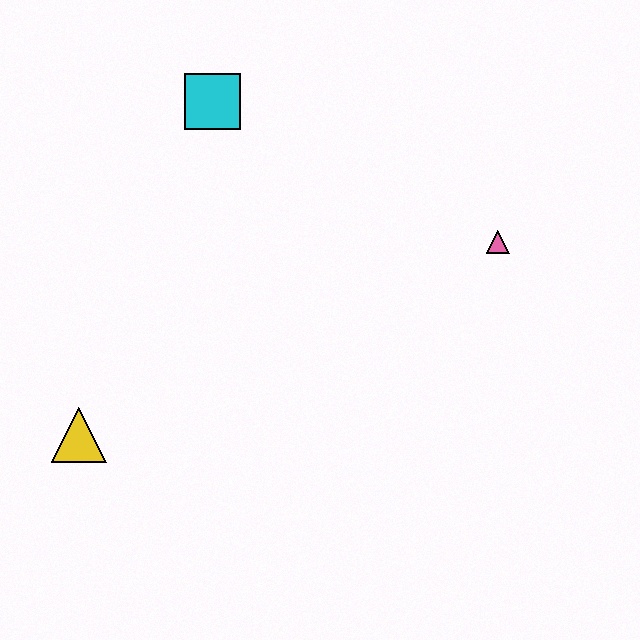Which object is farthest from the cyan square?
The yellow triangle is farthest from the cyan square.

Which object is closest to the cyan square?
The pink triangle is closest to the cyan square.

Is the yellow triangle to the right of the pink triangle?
No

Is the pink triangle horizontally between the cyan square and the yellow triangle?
No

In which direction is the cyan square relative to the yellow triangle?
The cyan square is above the yellow triangle.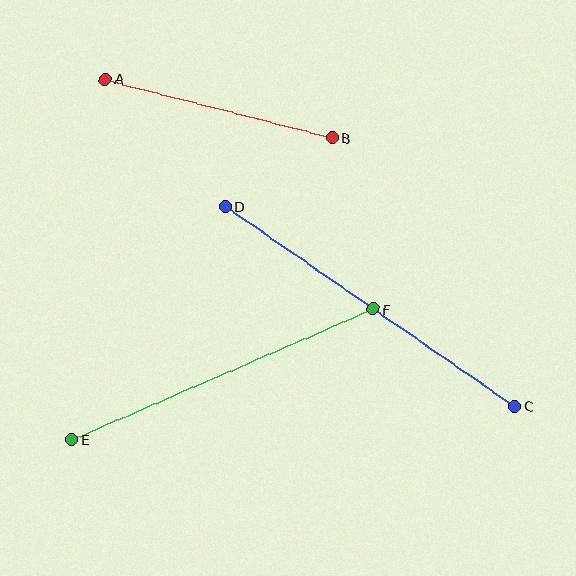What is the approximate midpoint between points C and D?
The midpoint is at approximately (370, 306) pixels.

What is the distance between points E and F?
The distance is approximately 328 pixels.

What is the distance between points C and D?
The distance is approximately 351 pixels.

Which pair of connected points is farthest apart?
Points C and D are farthest apart.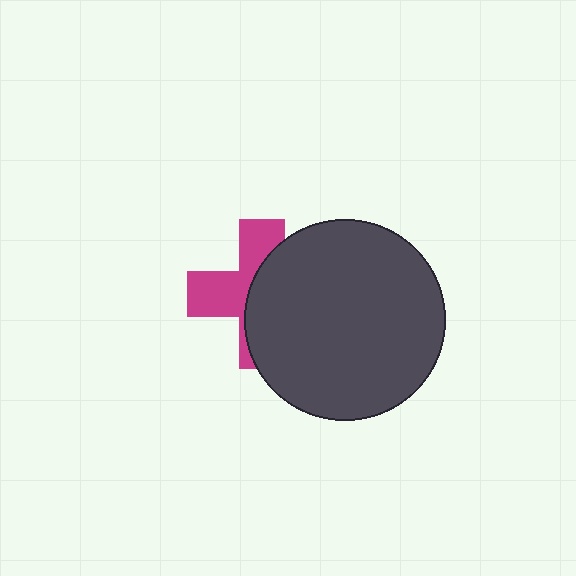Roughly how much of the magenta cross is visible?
A small part of it is visible (roughly 43%).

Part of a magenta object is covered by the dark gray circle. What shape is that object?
It is a cross.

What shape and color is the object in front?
The object in front is a dark gray circle.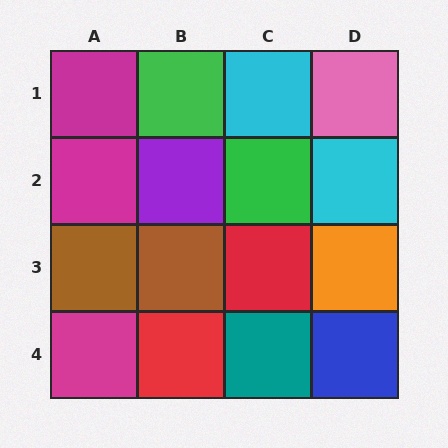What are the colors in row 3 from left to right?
Brown, brown, red, orange.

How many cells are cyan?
2 cells are cyan.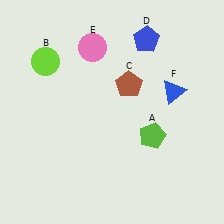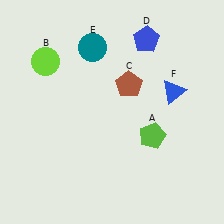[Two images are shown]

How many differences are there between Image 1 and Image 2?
There is 1 difference between the two images.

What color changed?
The circle (E) changed from pink in Image 1 to teal in Image 2.